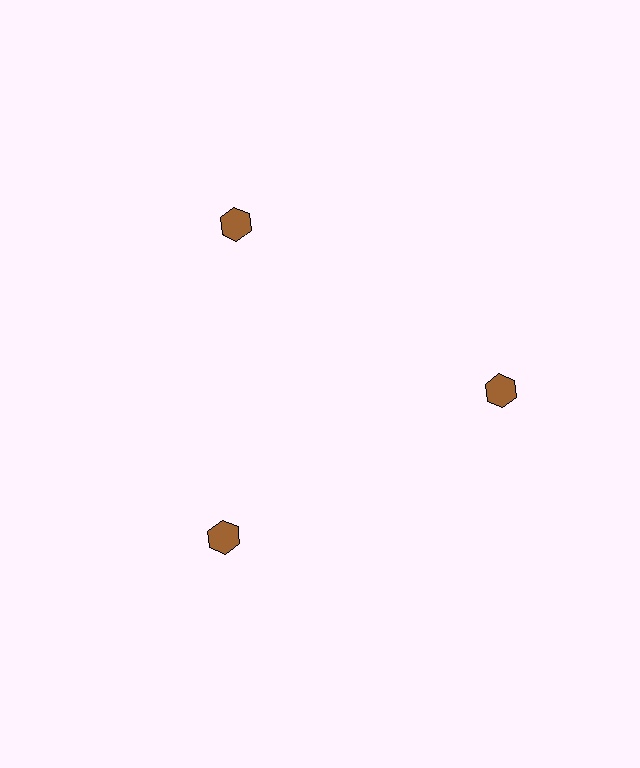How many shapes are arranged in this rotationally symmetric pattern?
There are 3 shapes, arranged in 3 groups of 1.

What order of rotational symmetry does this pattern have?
This pattern has 3-fold rotational symmetry.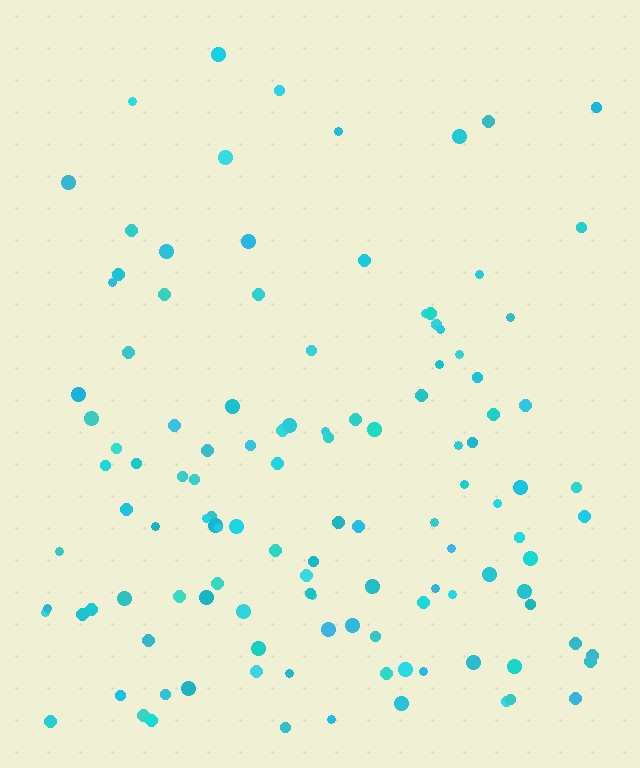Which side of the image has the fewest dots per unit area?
The top.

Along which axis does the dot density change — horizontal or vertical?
Vertical.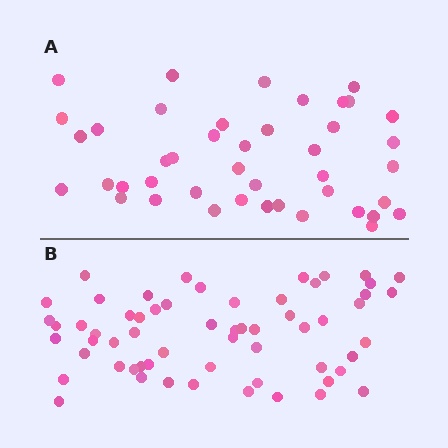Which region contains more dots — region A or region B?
Region B (the bottom region) has more dots.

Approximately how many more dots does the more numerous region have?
Region B has approximately 15 more dots than region A.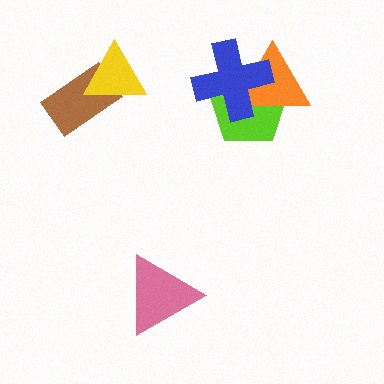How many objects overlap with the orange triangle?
2 objects overlap with the orange triangle.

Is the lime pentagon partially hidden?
Yes, it is partially covered by another shape.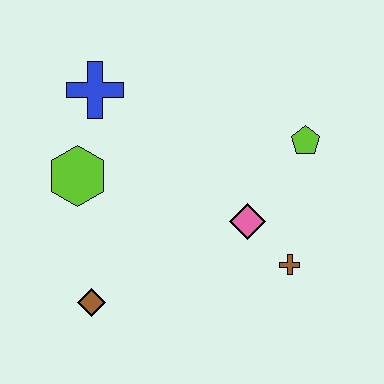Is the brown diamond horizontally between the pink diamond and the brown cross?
No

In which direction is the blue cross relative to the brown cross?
The blue cross is to the left of the brown cross.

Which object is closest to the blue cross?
The lime hexagon is closest to the blue cross.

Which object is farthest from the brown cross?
The blue cross is farthest from the brown cross.